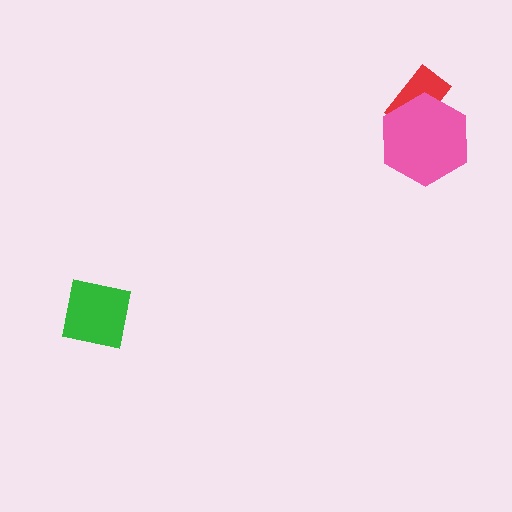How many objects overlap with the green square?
0 objects overlap with the green square.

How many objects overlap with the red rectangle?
1 object overlaps with the red rectangle.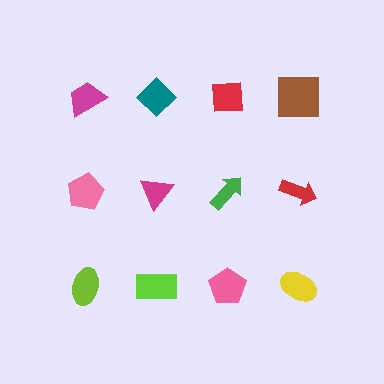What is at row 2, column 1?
A pink pentagon.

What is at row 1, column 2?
A teal diamond.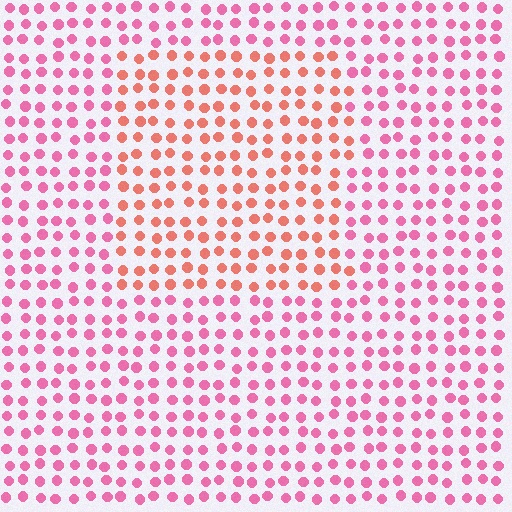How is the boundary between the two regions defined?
The boundary is defined purely by a slight shift in hue (about 35 degrees). Spacing, size, and orientation are identical on both sides.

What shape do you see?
I see a rectangle.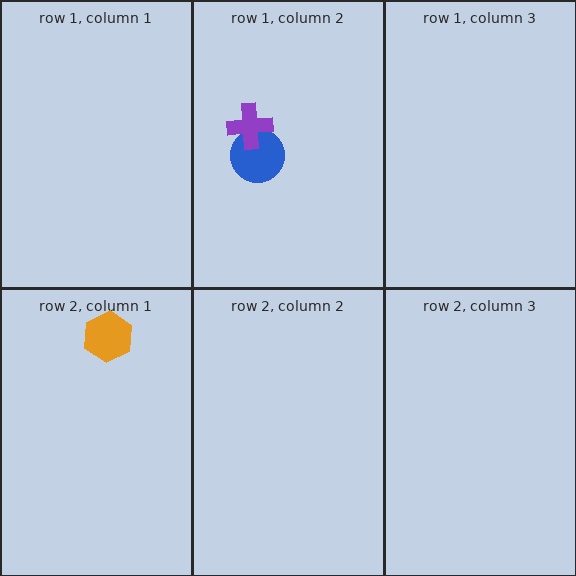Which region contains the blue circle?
The row 1, column 2 region.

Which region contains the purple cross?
The row 1, column 2 region.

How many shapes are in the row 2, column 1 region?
1.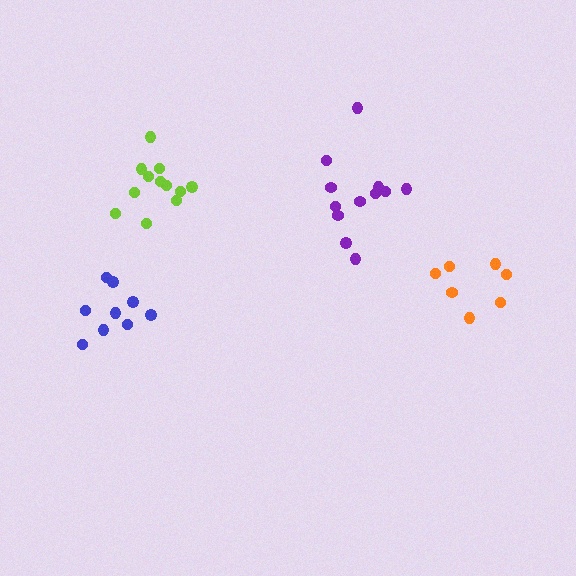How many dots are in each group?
Group 1: 12 dots, Group 2: 12 dots, Group 3: 9 dots, Group 4: 7 dots (40 total).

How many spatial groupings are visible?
There are 4 spatial groupings.